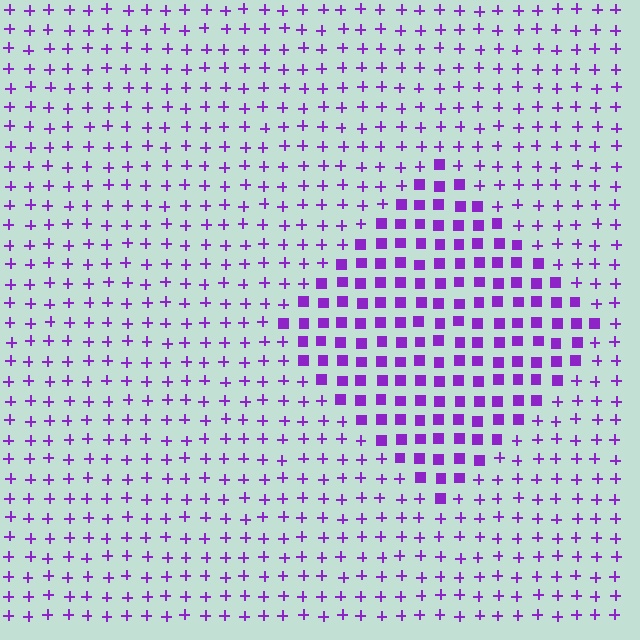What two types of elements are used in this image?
The image uses squares inside the diamond region and plus signs outside it.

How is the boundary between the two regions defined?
The boundary is defined by a change in element shape: squares inside vs. plus signs outside. All elements share the same color and spacing.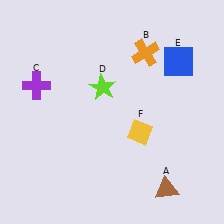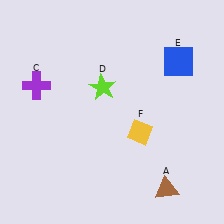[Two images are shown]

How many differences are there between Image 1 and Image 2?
There is 1 difference between the two images.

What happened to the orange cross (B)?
The orange cross (B) was removed in Image 2. It was in the top-right area of Image 1.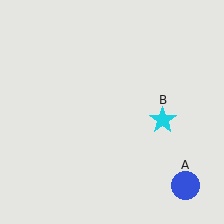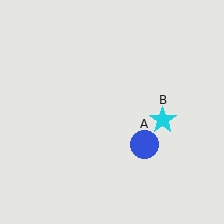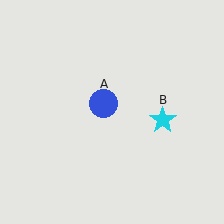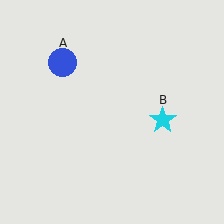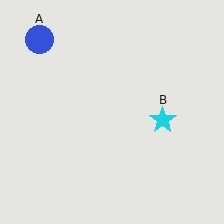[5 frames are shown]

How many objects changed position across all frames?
1 object changed position: blue circle (object A).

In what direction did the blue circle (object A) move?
The blue circle (object A) moved up and to the left.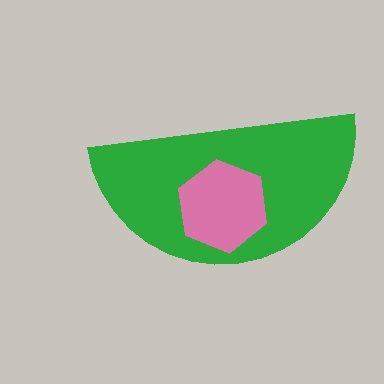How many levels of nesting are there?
2.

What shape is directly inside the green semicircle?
The pink hexagon.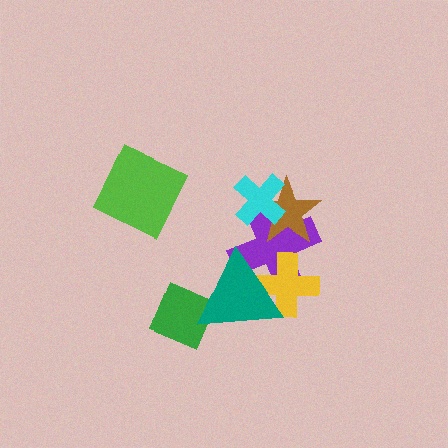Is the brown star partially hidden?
Yes, it is partially covered by another shape.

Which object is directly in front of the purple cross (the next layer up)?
The yellow cross is directly in front of the purple cross.